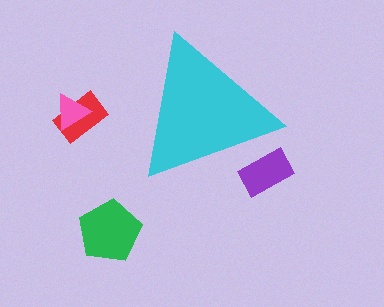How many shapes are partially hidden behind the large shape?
1 shape is partially hidden.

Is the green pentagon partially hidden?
No, the green pentagon is fully visible.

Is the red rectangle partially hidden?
No, the red rectangle is fully visible.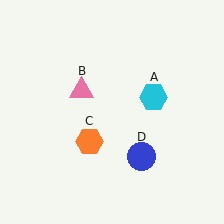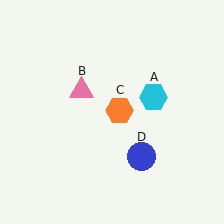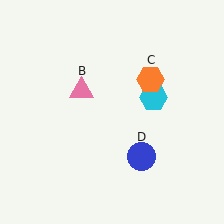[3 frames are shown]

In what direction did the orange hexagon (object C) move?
The orange hexagon (object C) moved up and to the right.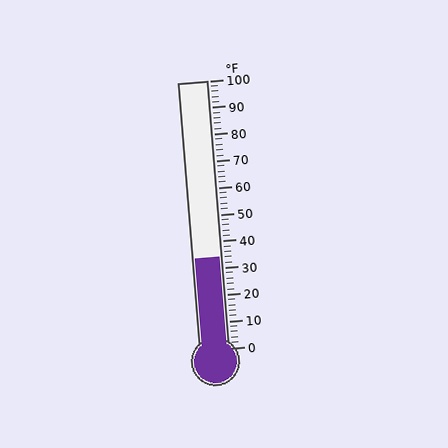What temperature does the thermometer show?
The thermometer shows approximately 34°F.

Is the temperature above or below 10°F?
The temperature is above 10°F.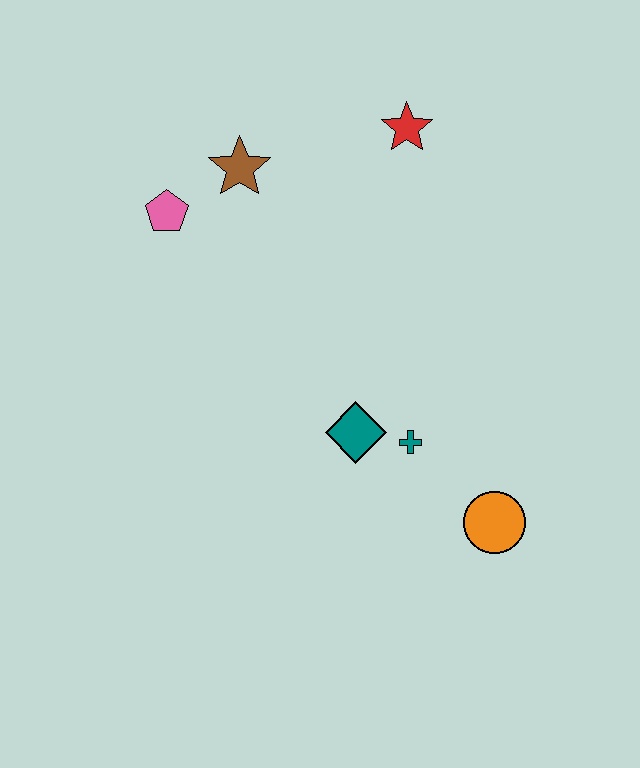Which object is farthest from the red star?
The orange circle is farthest from the red star.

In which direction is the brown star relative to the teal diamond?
The brown star is above the teal diamond.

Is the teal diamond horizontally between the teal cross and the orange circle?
No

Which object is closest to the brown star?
The pink pentagon is closest to the brown star.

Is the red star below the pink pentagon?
No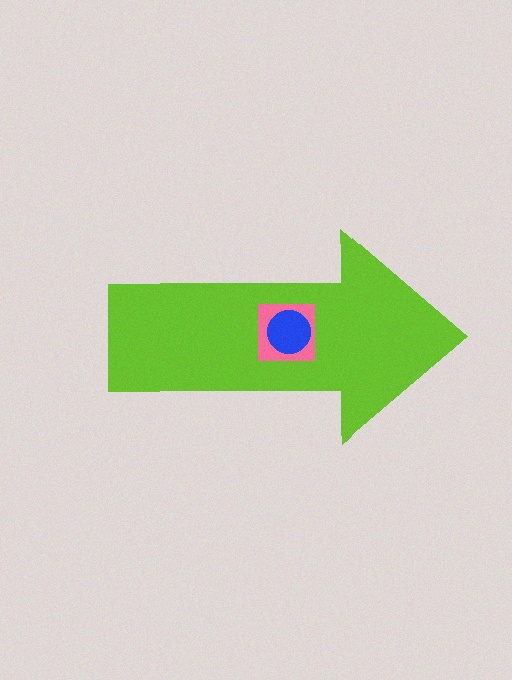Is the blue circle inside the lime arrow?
Yes.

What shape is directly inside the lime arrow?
The pink square.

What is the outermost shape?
The lime arrow.